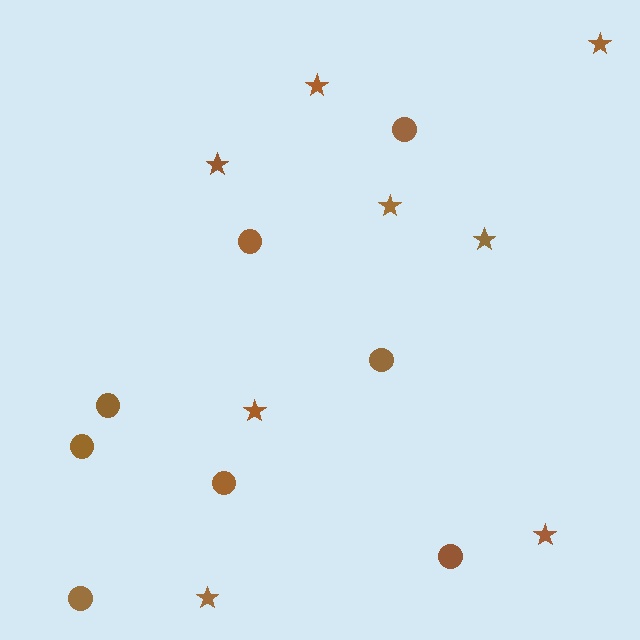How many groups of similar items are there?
There are 2 groups: one group of stars (8) and one group of circles (8).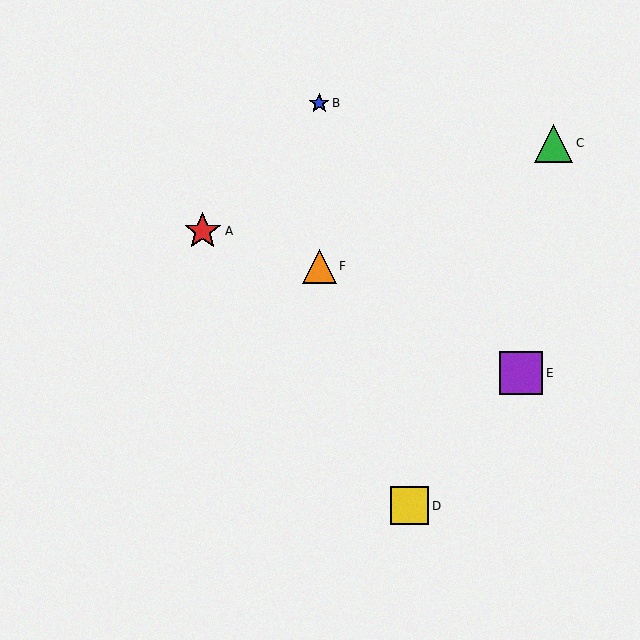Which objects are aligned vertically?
Objects B, F are aligned vertically.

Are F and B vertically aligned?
Yes, both are at x≈319.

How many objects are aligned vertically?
2 objects (B, F) are aligned vertically.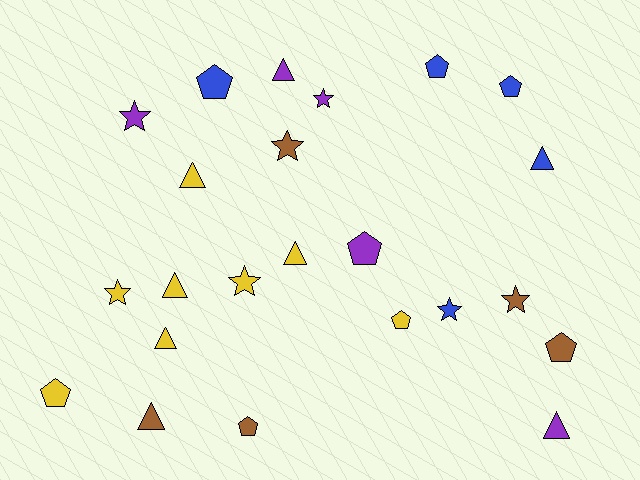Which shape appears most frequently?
Pentagon, with 8 objects.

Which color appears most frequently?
Yellow, with 8 objects.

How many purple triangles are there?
There are 2 purple triangles.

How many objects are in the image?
There are 23 objects.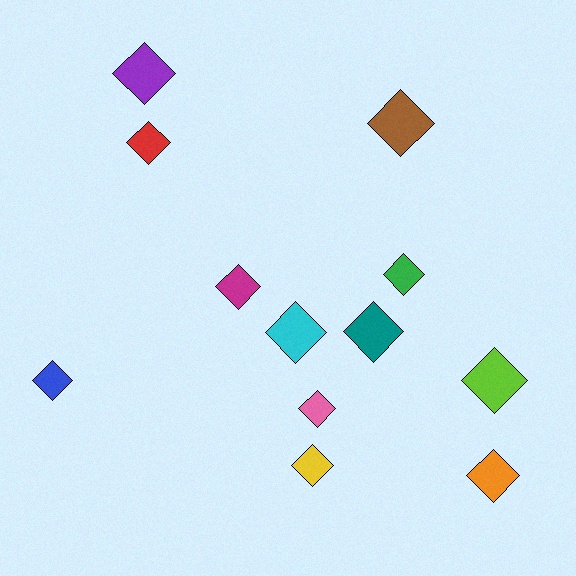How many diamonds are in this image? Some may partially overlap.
There are 12 diamonds.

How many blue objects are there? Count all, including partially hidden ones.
There is 1 blue object.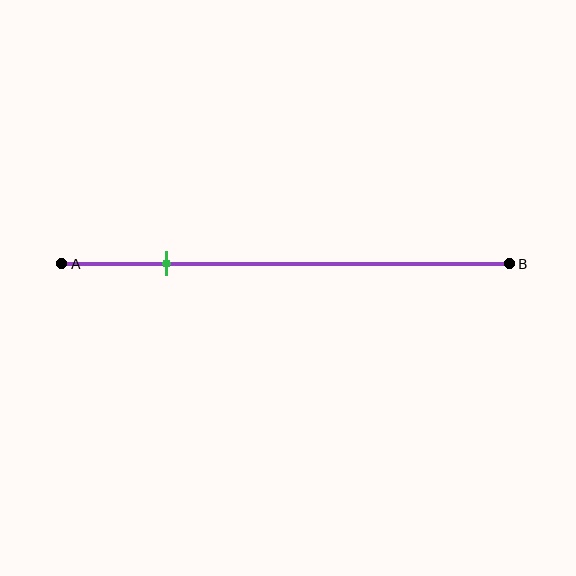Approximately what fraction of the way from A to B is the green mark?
The green mark is approximately 25% of the way from A to B.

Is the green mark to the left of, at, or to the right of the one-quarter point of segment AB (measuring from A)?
The green mark is approximately at the one-quarter point of segment AB.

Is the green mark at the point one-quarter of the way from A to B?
Yes, the mark is approximately at the one-quarter point.